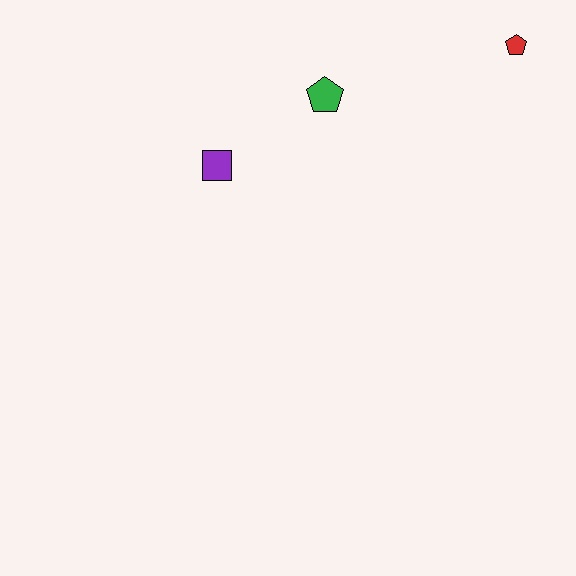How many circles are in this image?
There are no circles.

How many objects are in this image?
There are 3 objects.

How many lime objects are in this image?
There are no lime objects.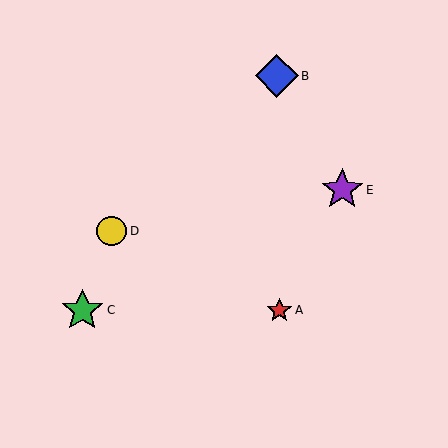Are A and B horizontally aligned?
No, A is at y≈310 and B is at y≈76.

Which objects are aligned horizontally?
Objects A, C are aligned horizontally.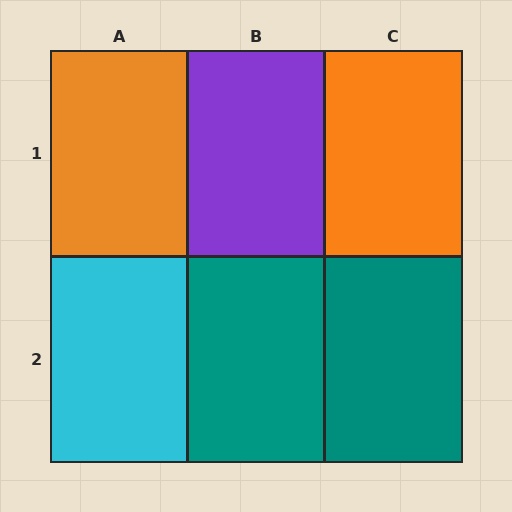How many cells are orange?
2 cells are orange.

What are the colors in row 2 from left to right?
Cyan, teal, teal.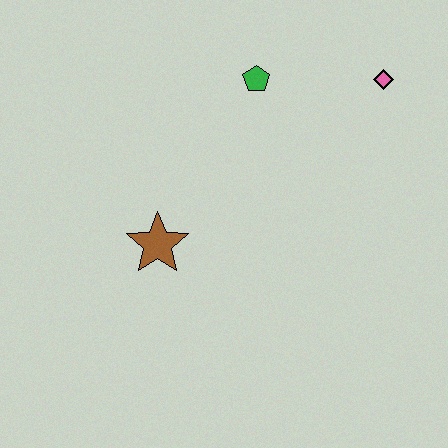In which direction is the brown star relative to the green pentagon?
The brown star is below the green pentagon.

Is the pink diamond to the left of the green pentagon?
No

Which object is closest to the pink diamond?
The green pentagon is closest to the pink diamond.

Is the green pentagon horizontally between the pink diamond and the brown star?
Yes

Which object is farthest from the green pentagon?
The brown star is farthest from the green pentagon.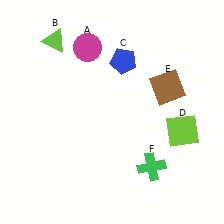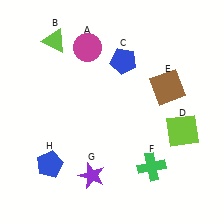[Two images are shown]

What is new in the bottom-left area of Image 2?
A purple star (G) was added in the bottom-left area of Image 2.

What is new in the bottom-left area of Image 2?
A blue pentagon (H) was added in the bottom-left area of Image 2.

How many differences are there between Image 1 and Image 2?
There are 2 differences between the two images.